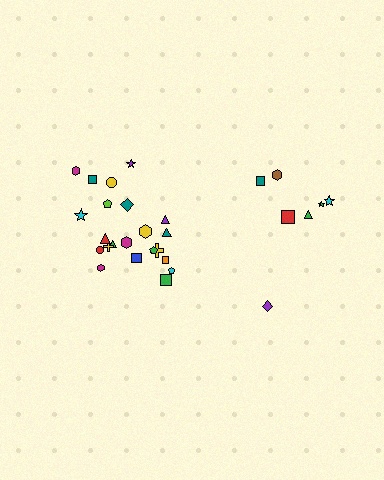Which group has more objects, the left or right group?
The left group.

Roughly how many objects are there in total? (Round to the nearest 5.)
Roughly 30 objects in total.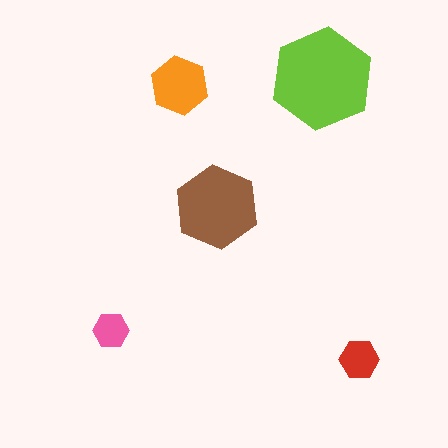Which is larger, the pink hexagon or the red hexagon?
The red one.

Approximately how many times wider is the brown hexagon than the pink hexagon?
About 2.5 times wider.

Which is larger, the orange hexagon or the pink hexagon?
The orange one.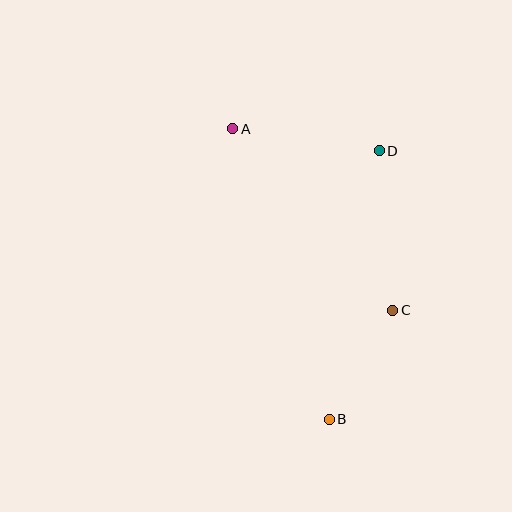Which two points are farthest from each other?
Points A and B are farthest from each other.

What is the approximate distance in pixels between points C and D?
The distance between C and D is approximately 160 pixels.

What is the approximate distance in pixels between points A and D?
The distance between A and D is approximately 148 pixels.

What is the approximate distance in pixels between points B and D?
The distance between B and D is approximately 273 pixels.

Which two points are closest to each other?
Points B and C are closest to each other.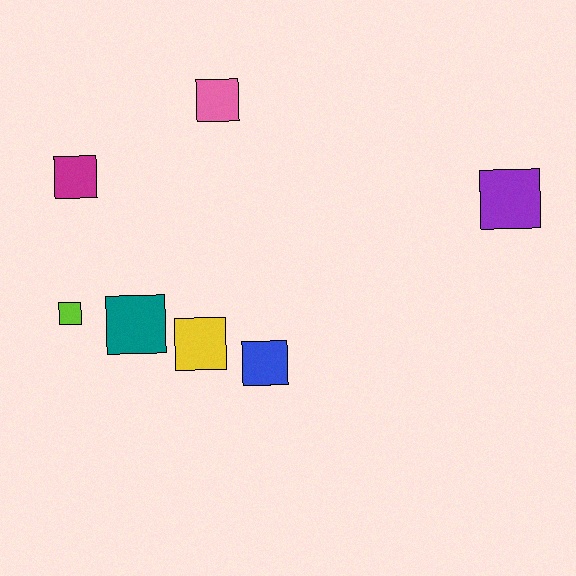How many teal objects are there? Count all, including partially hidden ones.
There is 1 teal object.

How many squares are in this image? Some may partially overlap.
There are 7 squares.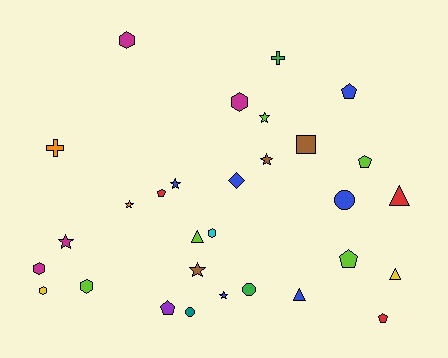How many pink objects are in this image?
There are no pink objects.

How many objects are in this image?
There are 30 objects.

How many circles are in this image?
There are 3 circles.